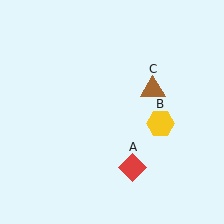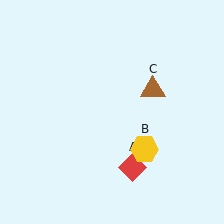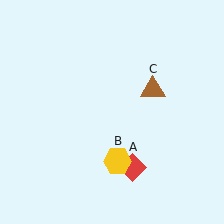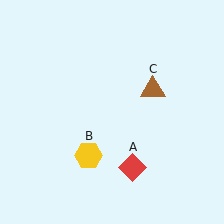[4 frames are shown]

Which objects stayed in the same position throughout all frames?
Red diamond (object A) and brown triangle (object C) remained stationary.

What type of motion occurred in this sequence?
The yellow hexagon (object B) rotated clockwise around the center of the scene.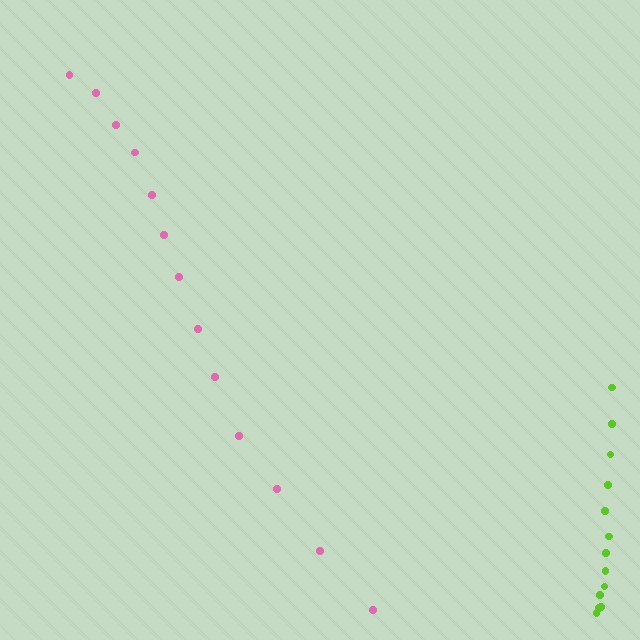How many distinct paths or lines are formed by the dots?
There are 2 distinct paths.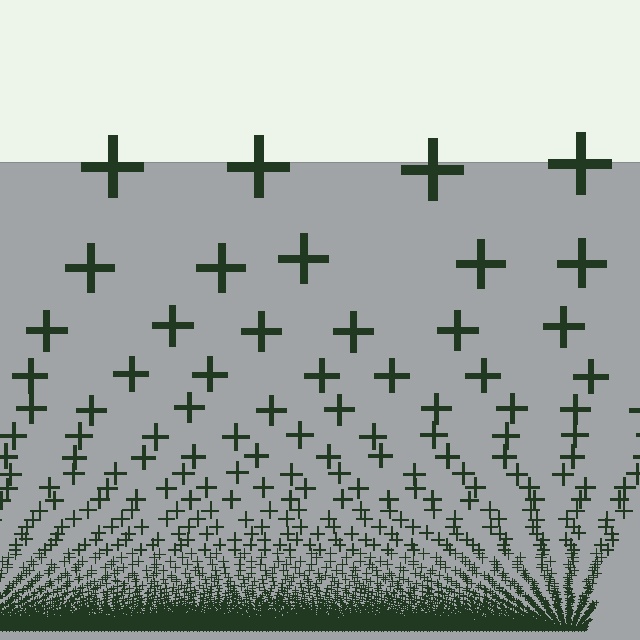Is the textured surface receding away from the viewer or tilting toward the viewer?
The surface appears to tilt toward the viewer. Texture elements get larger and sparser toward the top.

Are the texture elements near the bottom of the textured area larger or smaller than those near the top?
Smaller. The gradient is inverted — elements near the bottom are smaller and denser.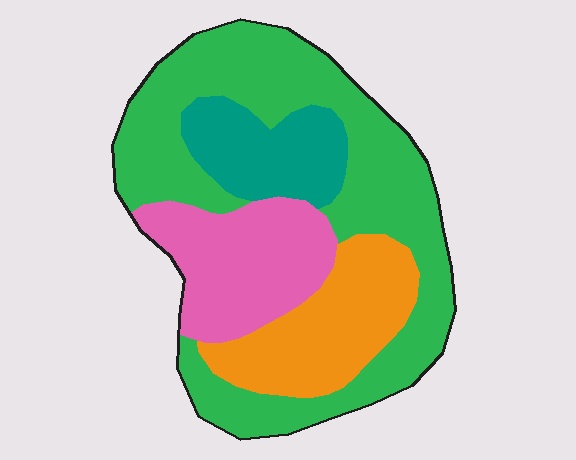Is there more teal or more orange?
Orange.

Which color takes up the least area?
Teal, at roughly 15%.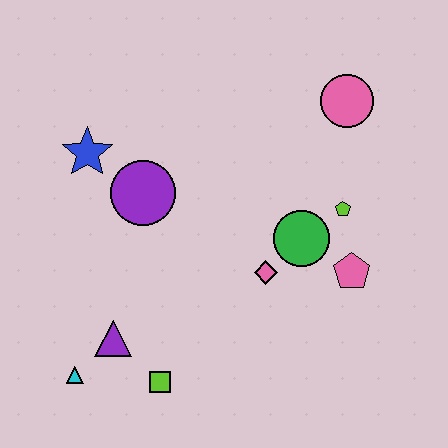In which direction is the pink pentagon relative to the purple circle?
The pink pentagon is to the right of the purple circle.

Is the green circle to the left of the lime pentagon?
Yes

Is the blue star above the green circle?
Yes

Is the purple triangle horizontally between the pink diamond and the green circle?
No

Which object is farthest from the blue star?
The pink pentagon is farthest from the blue star.